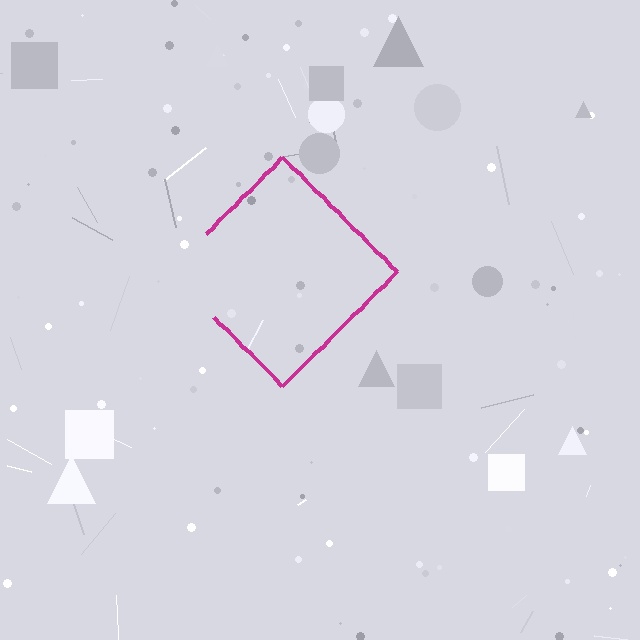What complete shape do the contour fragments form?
The contour fragments form a diamond.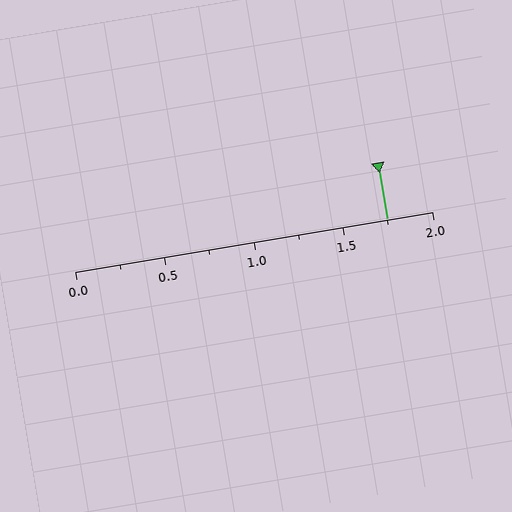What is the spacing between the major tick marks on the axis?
The major ticks are spaced 0.5 apart.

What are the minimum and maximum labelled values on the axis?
The axis runs from 0.0 to 2.0.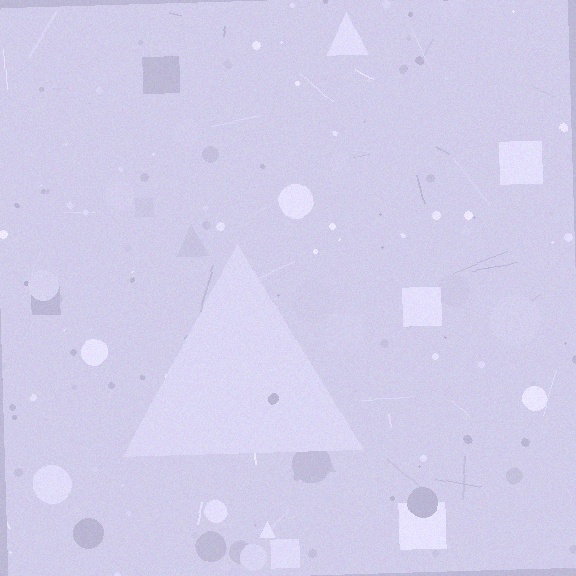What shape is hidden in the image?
A triangle is hidden in the image.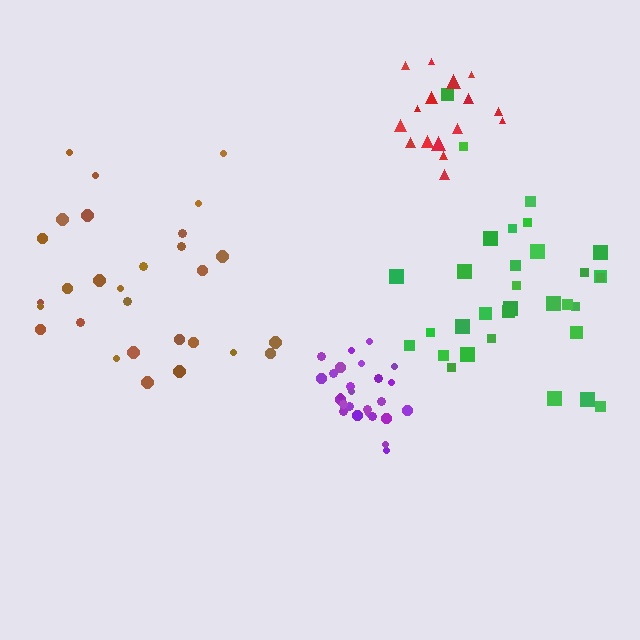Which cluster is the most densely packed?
Purple.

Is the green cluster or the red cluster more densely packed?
Red.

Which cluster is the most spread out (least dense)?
Brown.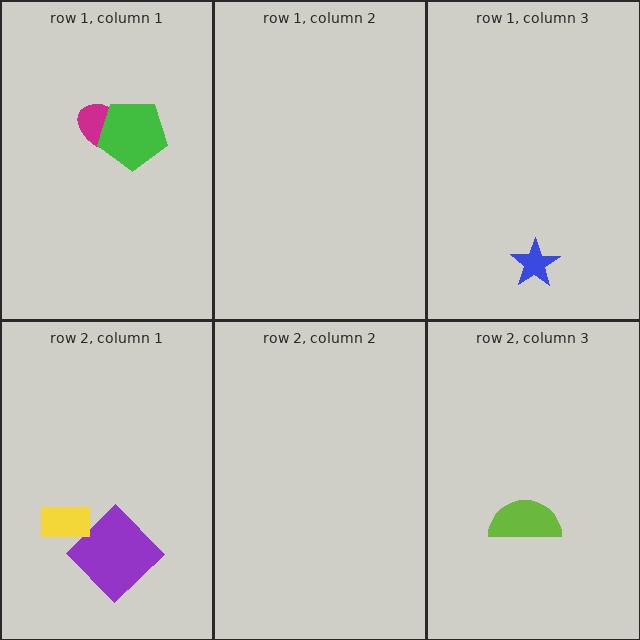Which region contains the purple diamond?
The row 2, column 1 region.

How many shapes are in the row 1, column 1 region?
2.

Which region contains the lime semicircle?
The row 2, column 3 region.